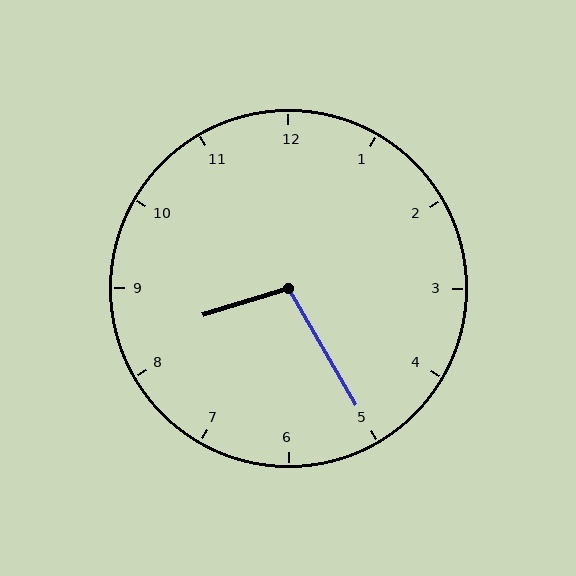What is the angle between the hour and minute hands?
Approximately 102 degrees.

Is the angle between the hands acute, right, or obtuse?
It is obtuse.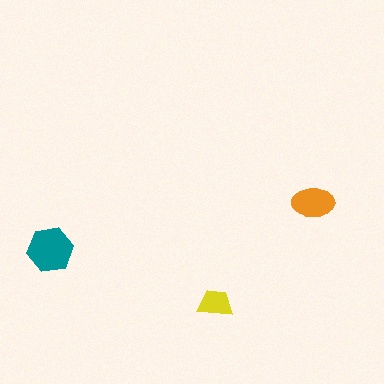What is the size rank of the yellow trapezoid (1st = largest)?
3rd.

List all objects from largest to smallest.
The teal hexagon, the orange ellipse, the yellow trapezoid.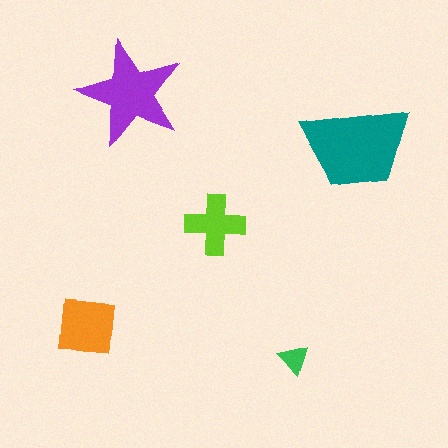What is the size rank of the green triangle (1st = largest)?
5th.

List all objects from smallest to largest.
The green triangle, the lime cross, the orange square, the purple star, the teal trapezoid.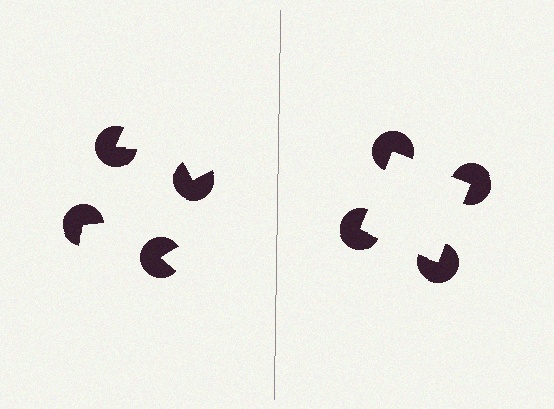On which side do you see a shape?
An illusory square appears on the right side. On the left side the wedge cuts are rotated, so no coherent shape forms.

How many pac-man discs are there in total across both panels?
8 — 4 on each side.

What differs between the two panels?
The pac-man discs are positioned identically on both sides; only the wedge orientations differ. On the right they align to a square; on the left they are misaligned.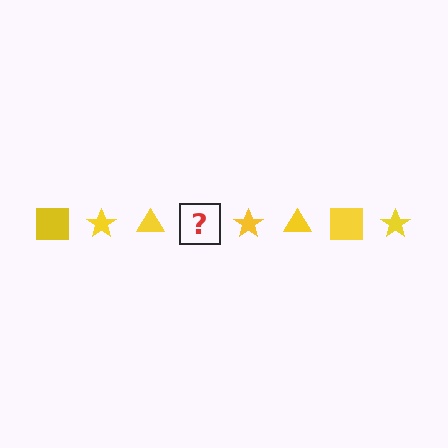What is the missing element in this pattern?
The missing element is a yellow square.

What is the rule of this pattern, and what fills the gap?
The rule is that the pattern cycles through square, star, triangle shapes in yellow. The gap should be filled with a yellow square.